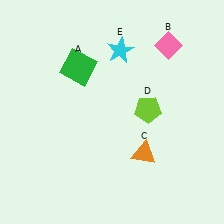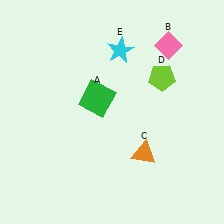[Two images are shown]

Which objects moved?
The objects that moved are: the green square (A), the lime pentagon (D).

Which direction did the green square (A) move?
The green square (A) moved down.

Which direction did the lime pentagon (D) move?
The lime pentagon (D) moved up.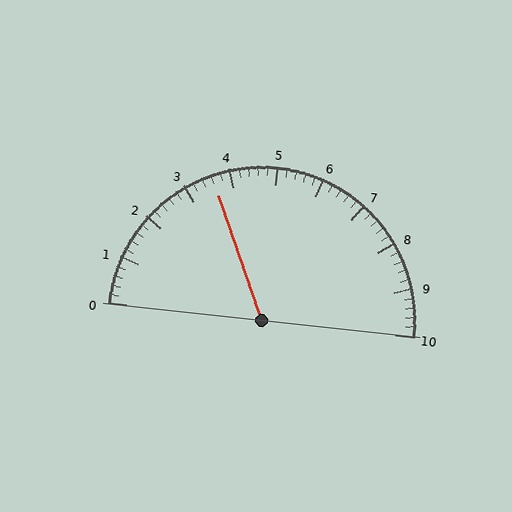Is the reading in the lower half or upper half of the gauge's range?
The reading is in the lower half of the range (0 to 10).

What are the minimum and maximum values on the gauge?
The gauge ranges from 0 to 10.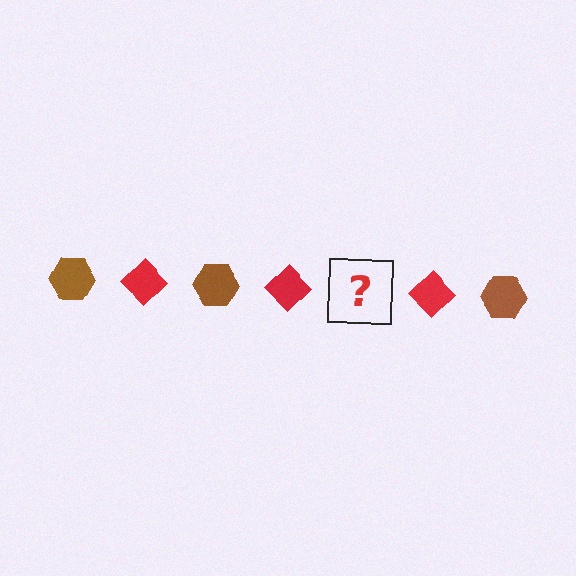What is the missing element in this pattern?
The missing element is a brown hexagon.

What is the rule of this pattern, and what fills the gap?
The rule is that the pattern alternates between brown hexagon and red diamond. The gap should be filled with a brown hexagon.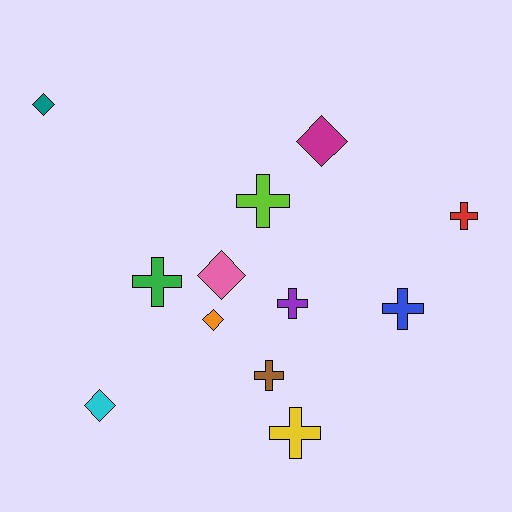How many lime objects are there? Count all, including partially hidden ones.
There is 1 lime object.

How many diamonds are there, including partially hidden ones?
There are 5 diamonds.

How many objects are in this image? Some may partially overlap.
There are 12 objects.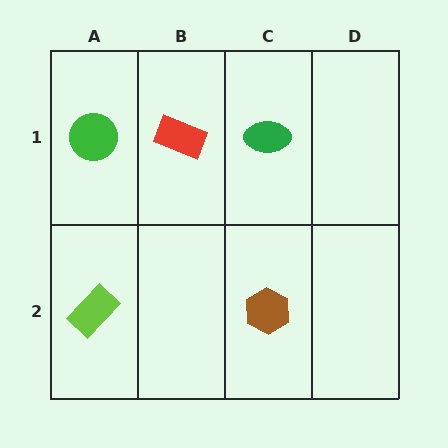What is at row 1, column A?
A green circle.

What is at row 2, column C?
A brown hexagon.